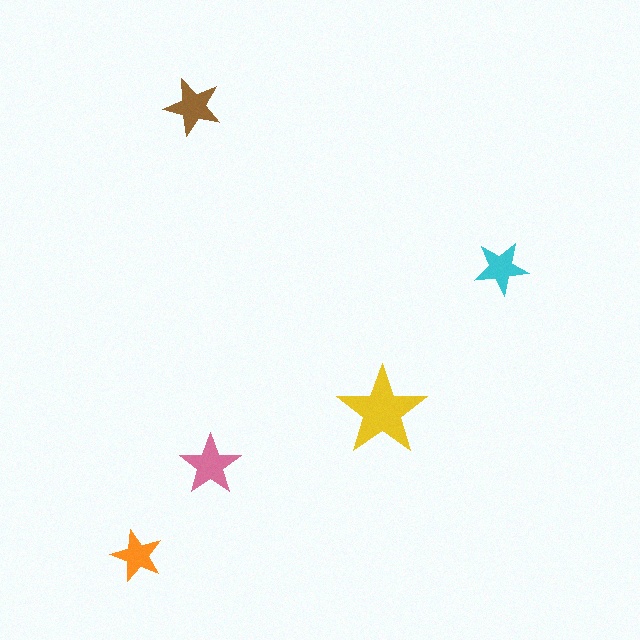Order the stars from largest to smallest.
the yellow one, the pink one, the brown one, the cyan one, the orange one.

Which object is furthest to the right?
The cyan star is rightmost.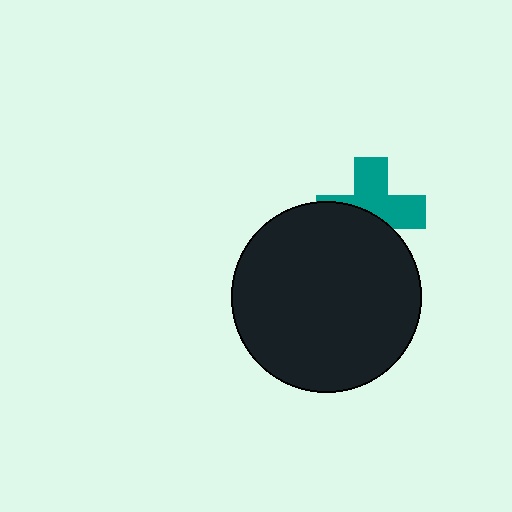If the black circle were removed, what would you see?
You would see the complete teal cross.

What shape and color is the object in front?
The object in front is a black circle.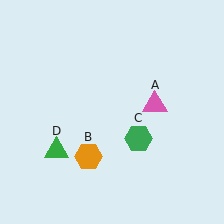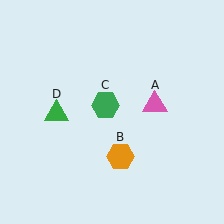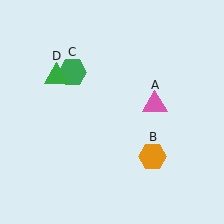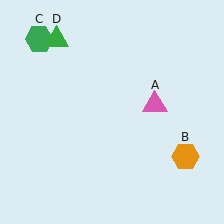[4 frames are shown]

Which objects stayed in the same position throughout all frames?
Pink triangle (object A) remained stationary.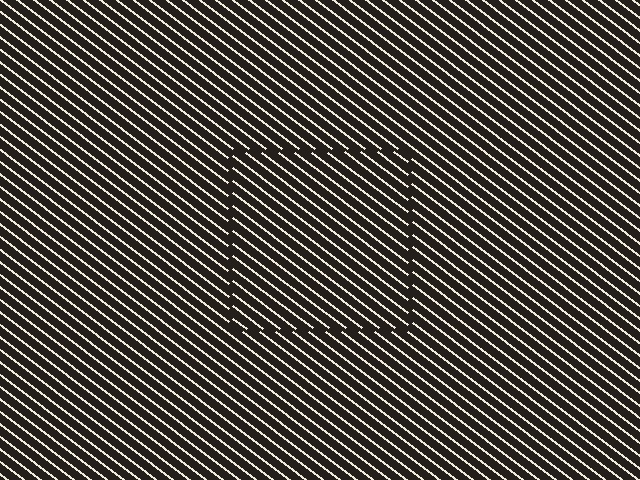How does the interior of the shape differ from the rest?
The interior of the shape contains the same grating, shifted by half a period — the contour is defined by the phase discontinuity where line-ends from the inner and outer gratings abut.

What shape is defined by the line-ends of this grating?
An illusory square. The interior of the shape contains the same grating, shifted by half a period — the contour is defined by the phase discontinuity where line-ends from the inner and outer gratings abut.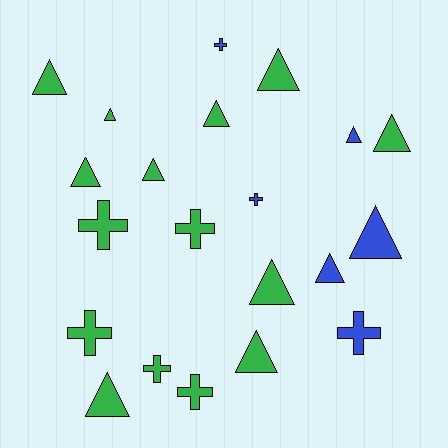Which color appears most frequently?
Green, with 15 objects.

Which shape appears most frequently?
Triangle, with 13 objects.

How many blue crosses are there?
There are 3 blue crosses.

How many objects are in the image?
There are 21 objects.